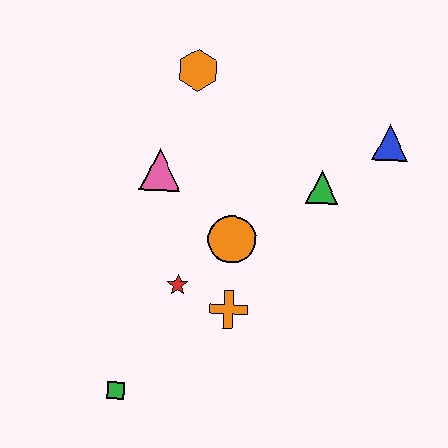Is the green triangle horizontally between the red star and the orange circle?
No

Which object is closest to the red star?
The orange cross is closest to the red star.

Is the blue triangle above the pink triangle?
Yes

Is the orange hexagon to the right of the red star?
Yes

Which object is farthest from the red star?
The blue triangle is farthest from the red star.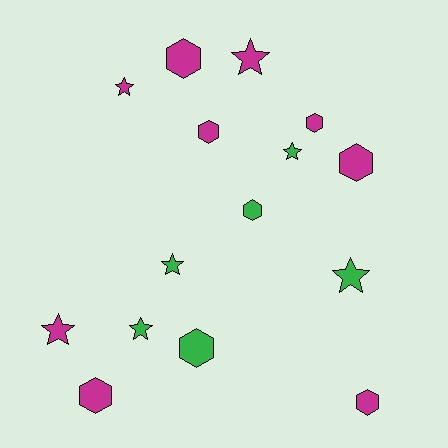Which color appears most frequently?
Magenta, with 9 objects.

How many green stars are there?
There are 4 green stars.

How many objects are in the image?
There are 15 objects.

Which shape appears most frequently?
Hexagon, with 8 objects.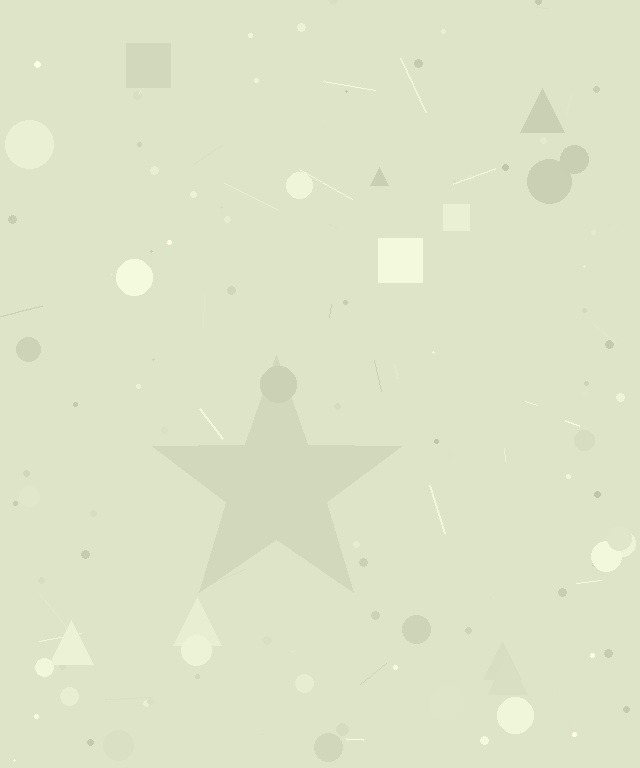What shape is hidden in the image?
A star is hidden in the image.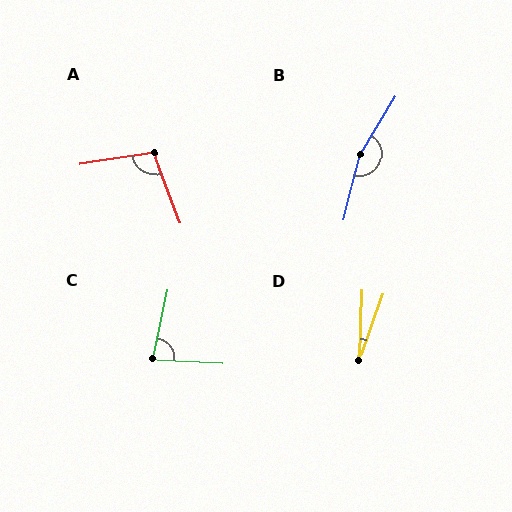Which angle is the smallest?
D, at approximately 17 degrees.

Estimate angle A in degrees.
Approximately 102 degrees.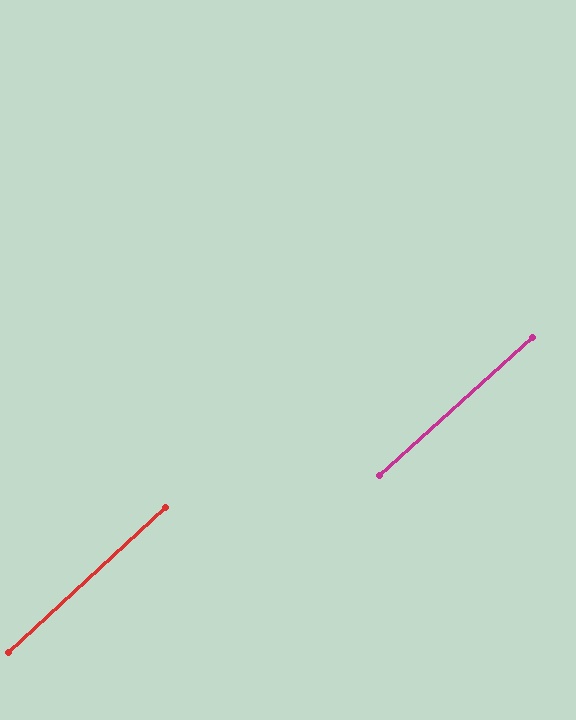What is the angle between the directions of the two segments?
Approximately 0 degrees.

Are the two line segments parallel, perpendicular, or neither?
Parallel — their directions differ by only 0.5°.